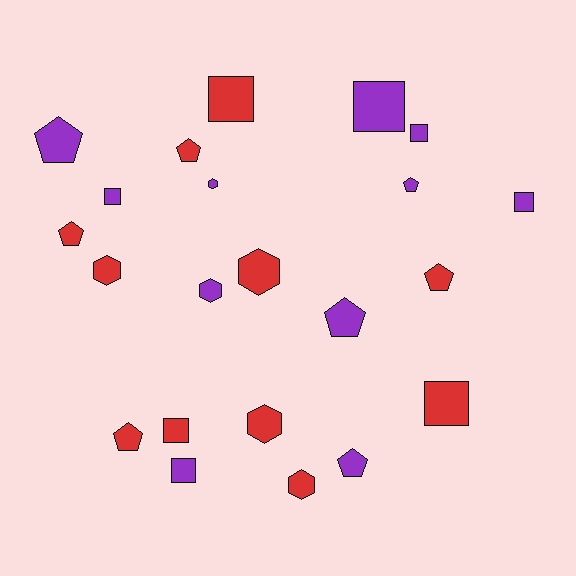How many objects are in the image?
There are 22 objects.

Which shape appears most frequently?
Square, with 8 objects.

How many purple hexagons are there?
There are 2 purple hexagons.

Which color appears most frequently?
Purple, with 11 objects.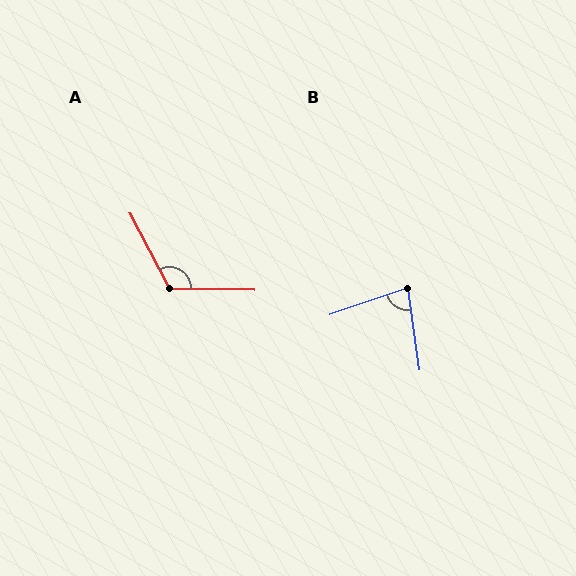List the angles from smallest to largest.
B (79°), A (119°).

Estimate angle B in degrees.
Approximately 79 degrees.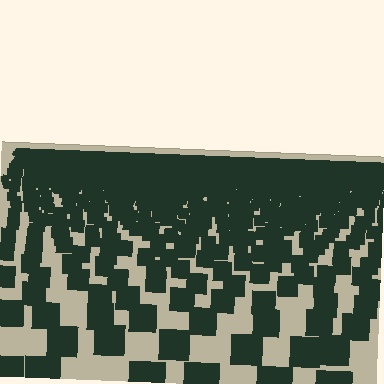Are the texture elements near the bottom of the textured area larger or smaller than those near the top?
Larger. Near the bottom, elements are closer to the viewer and appear at a bigger on-screen size.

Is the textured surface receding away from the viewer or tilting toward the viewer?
The surface is receding away from the viewer. Texture elements get smaller and denser toward the top.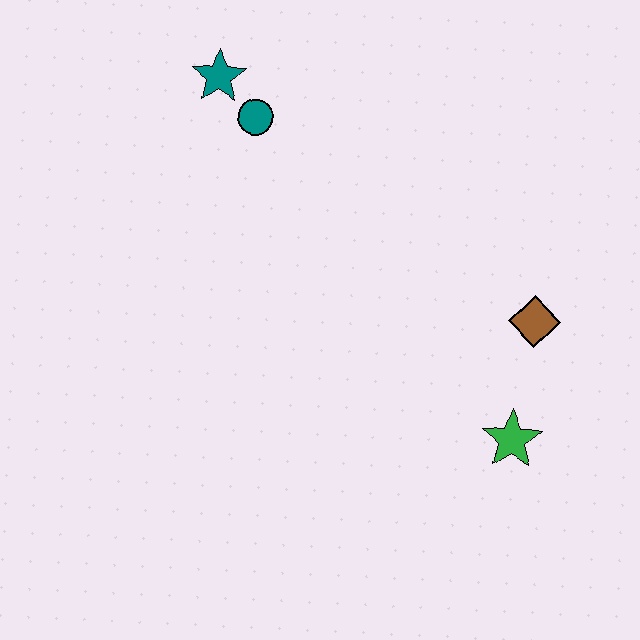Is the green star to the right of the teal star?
Yes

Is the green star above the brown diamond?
No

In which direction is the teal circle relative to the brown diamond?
The teal circle is to the left of the brown diamond.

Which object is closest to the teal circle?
The teal star is closest to the teal circle.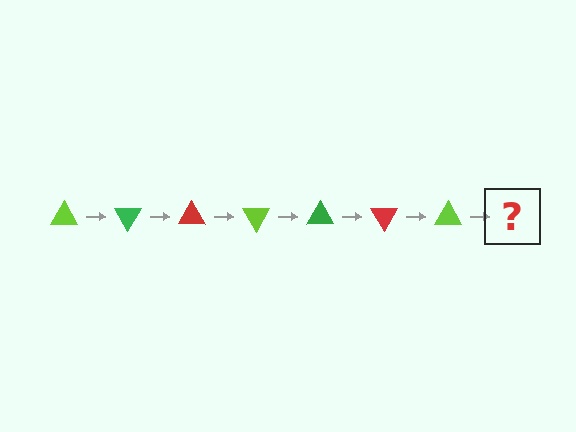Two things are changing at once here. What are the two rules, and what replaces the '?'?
The two rules are that it rotates 60 degrees each step and the color cycles through lime, green, and red. The '?' should be a green triangle, rotated 420 degrees from the start.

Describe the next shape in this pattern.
It should be a green triangle, rotated 420 degrees from the start.